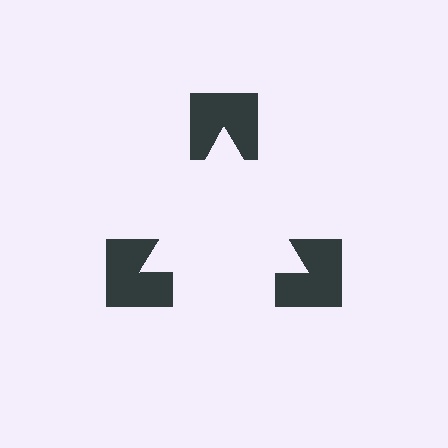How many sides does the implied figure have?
3 sides.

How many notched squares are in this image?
There are 3 — one at each vertex of the illusory triangle.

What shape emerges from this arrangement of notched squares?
An illusory triangle — its edges are inferred from the aligned wedge cuts in the notched squares, not physically drawn.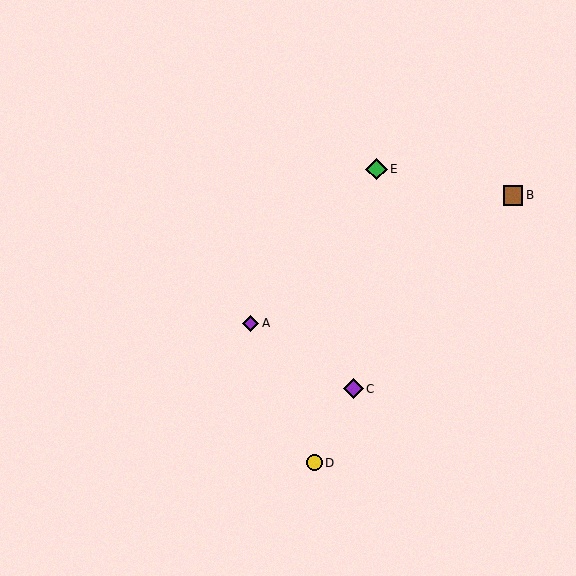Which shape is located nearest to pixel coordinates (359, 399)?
The purple diamond (labeled C) at (354, 389) is nearest to that location.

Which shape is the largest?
The green diamond (labeled E) is the largest.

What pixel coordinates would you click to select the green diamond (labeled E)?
Click at (376, 169) to select the green diamond E.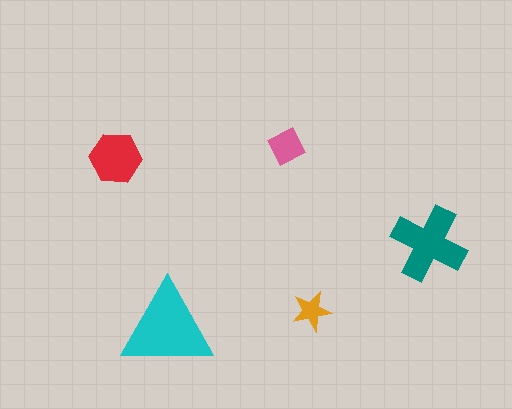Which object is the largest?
The cyan triangle.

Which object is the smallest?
The orange star.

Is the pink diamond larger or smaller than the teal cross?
Smaller.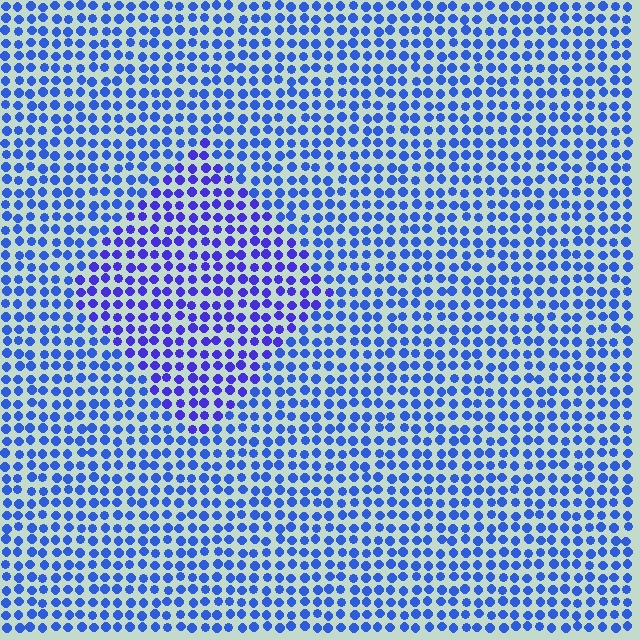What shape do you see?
I see a diamond.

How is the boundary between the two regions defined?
The boundary is defined purely by a slight shift in hue (about 24 degrees). Spacing, size, and orientation are identical on both sides.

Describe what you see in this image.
The image is filled with small blue elements in a uniform arrangement. A diamond-shaped region is visible where the elements are tinted to a slightly different hue, forming a subtle color boundary.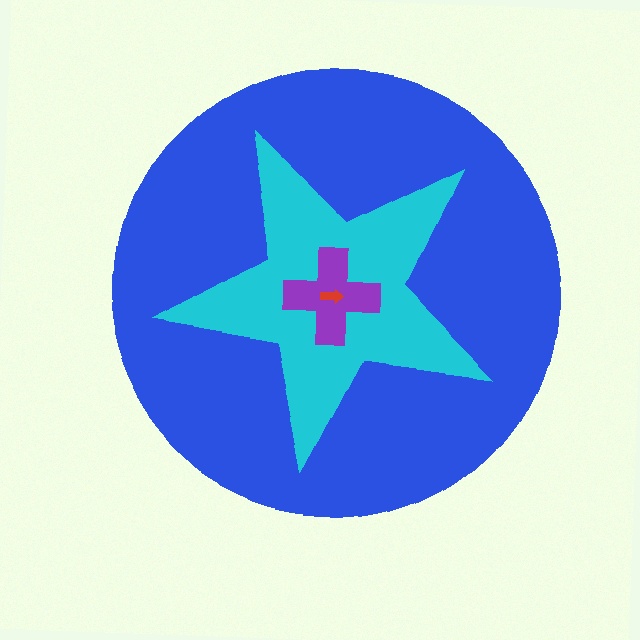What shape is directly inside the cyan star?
The purple cross.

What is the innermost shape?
The red arrow.